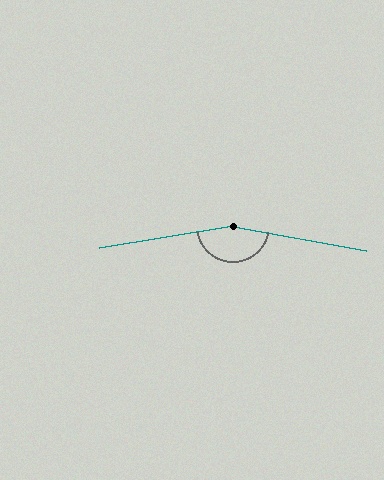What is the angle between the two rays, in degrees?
Approximately 160 degrees.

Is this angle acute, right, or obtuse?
It is obtuse.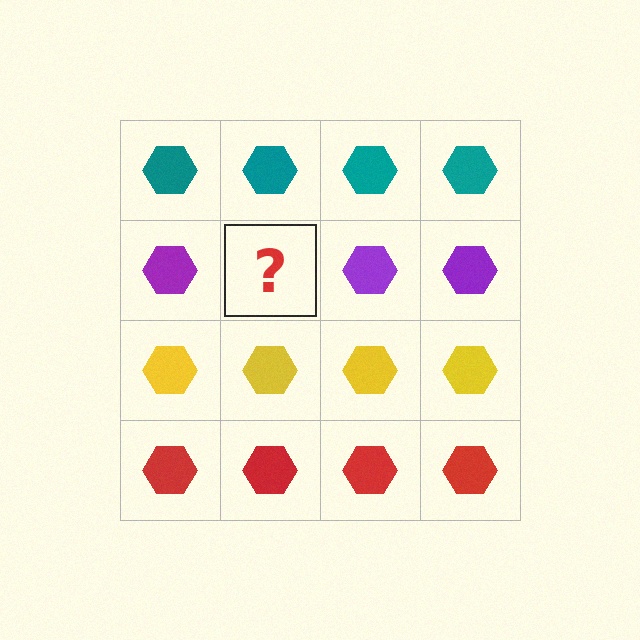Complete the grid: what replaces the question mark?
The question mark should be replaced with a purple hexagon.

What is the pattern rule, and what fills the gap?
The rule is that each row has a consistent color. The gap should be filled with a purple hexagon.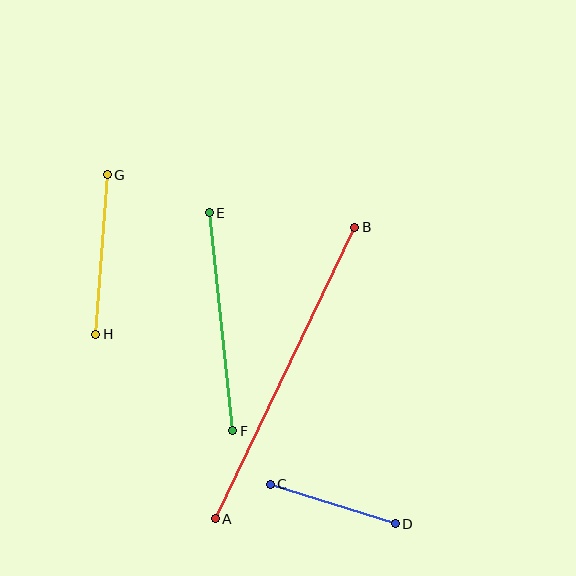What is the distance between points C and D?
The distance is approximately 131 pixels.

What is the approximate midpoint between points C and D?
The midpoint is at approximately (333, 504) pixels.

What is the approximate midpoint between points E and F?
The midpoint is at approximately (221, 322) pixels.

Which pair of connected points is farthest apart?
Points A and B are farthest apart.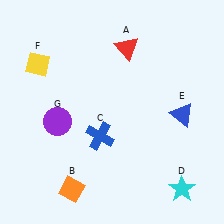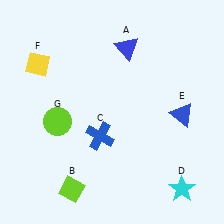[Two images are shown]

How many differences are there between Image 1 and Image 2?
There are 3 differences between the two images.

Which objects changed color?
A changed from red to blue. B changed from orange to lime. G changed from purple to lime.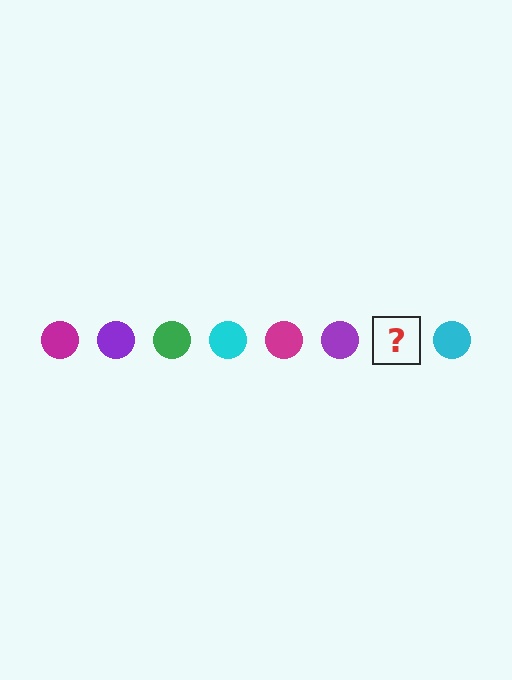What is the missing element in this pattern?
The missing element is a green circle.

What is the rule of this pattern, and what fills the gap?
The rule is that the pattern cycles through magenta, purple, green, cyan circles. The gap should be filled with a green circle.